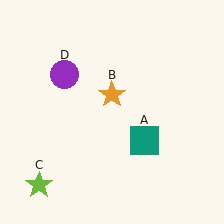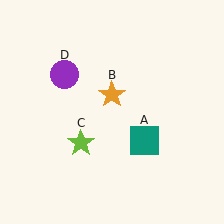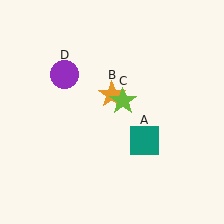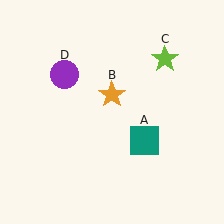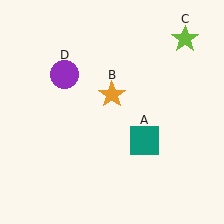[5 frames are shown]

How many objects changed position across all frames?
1 object changed position: lime star (object C).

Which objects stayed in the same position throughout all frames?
Teal square (object A) and orange star (object B) and purple circle (object D) remained stationary.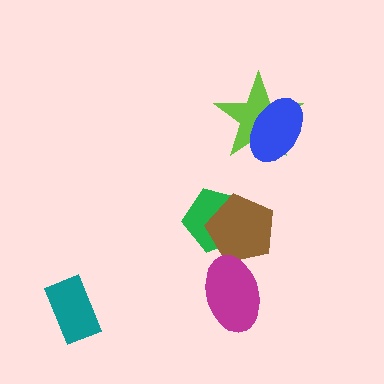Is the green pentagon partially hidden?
Yes, it is partially covered by another shape.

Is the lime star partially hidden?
Yes, it is partially covered by another shape.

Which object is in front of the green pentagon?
The brown pentagon is in front of the green pentagon.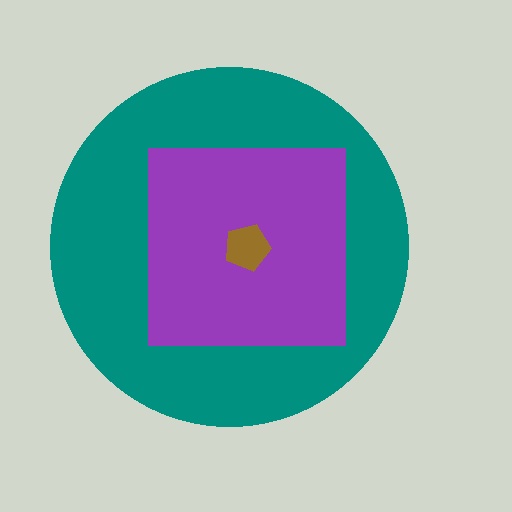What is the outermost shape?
The teal circle.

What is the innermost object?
The brown pentagon.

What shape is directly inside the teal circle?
The purple square.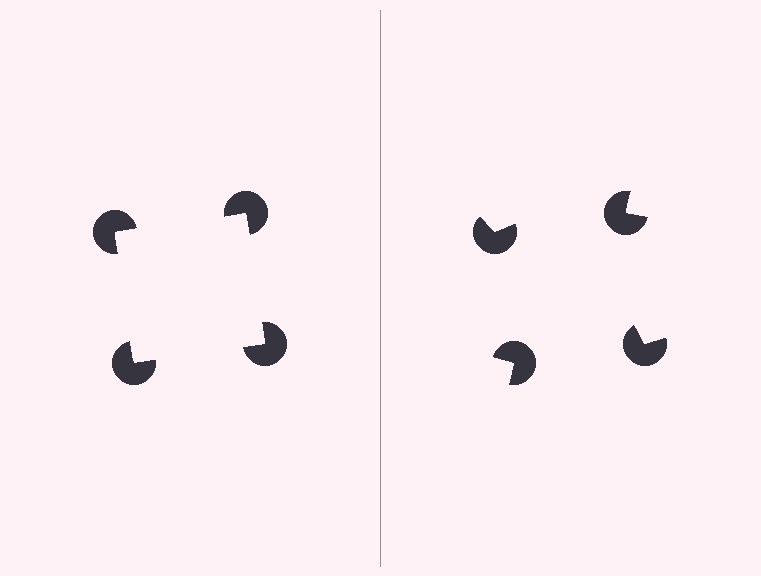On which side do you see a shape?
An illusory square appears on the left side. On the right side the wedge cuts are rotated, so no coherent shape forms.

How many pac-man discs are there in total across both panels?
8 — 4 on each side.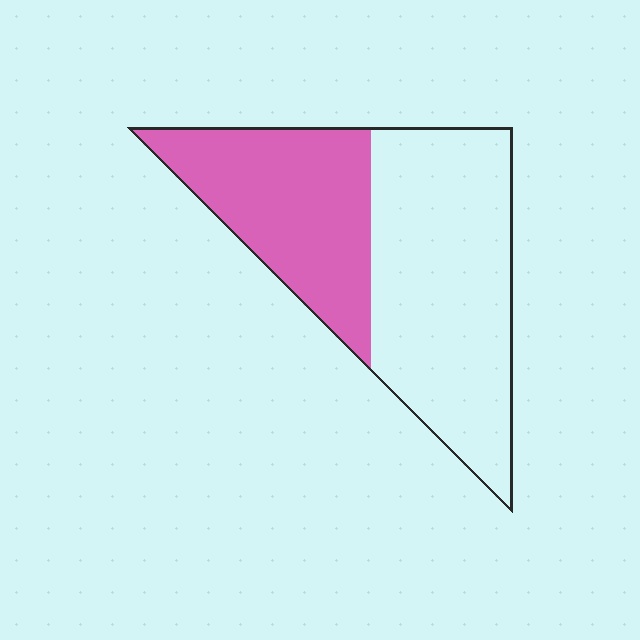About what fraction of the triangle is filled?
About two fifths (2/5).